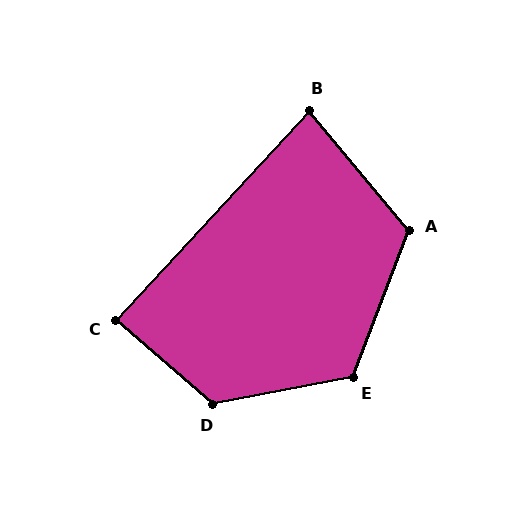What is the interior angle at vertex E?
Approximately 122 degrees (obtuse).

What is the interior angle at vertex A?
Approximately 119 degrees (obtuse).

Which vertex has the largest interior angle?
D, at approximately 128 degrees.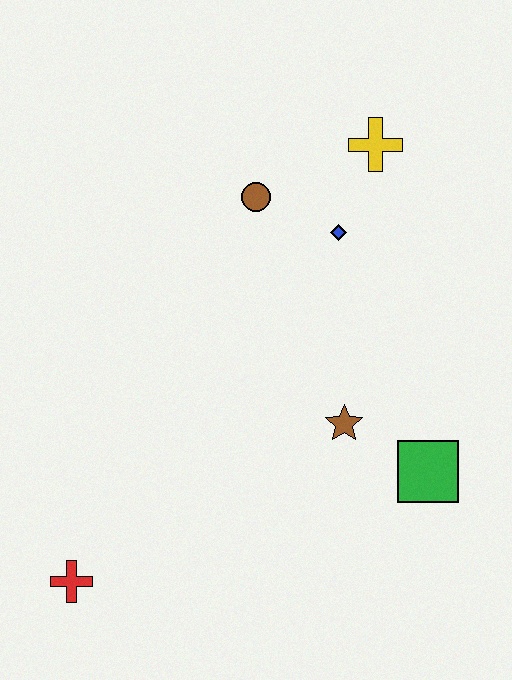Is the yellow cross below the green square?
No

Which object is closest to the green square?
The brown star is closest to the green square.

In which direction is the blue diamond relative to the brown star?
The blue diamond is above the brown star.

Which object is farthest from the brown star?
The red cross is farthest from the brown star.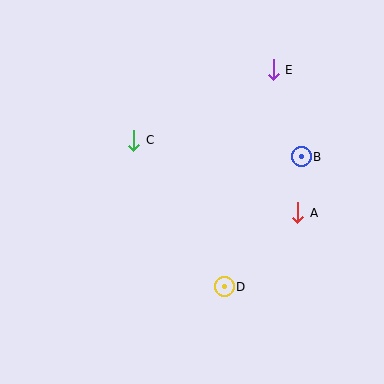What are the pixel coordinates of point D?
Point D is at (224, 287).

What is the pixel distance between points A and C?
The distance between A and C is 179 pixels.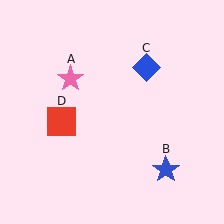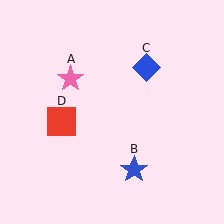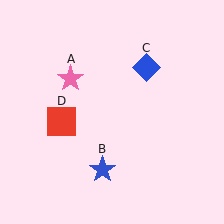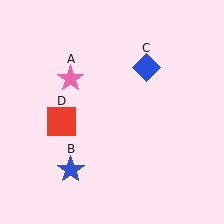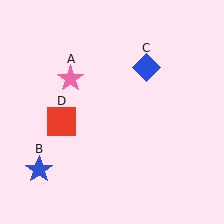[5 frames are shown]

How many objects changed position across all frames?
1 object changed position: blue star (object B).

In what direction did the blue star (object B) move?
The blue star (object B) moved left.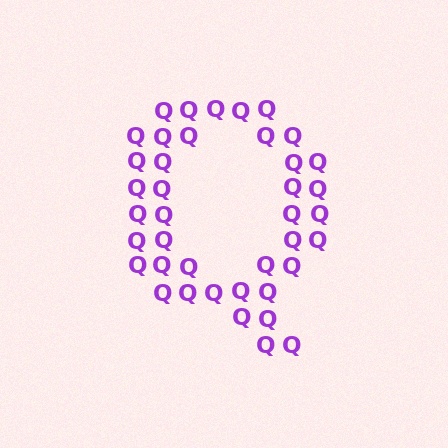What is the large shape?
The large shape is the letter Q.